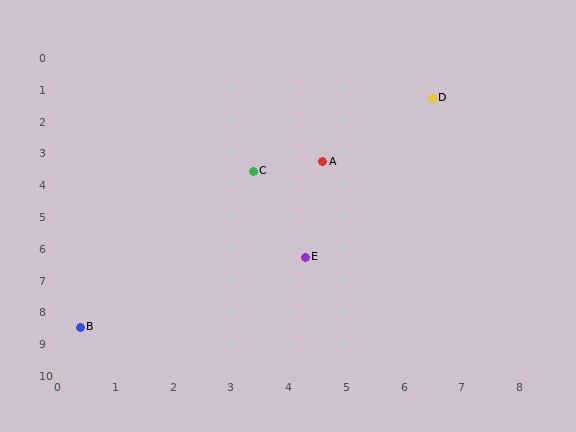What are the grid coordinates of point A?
Point A is at approximately (4.6, 3.3).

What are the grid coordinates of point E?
Point E is at approximately (4.3, 6.3).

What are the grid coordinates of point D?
Point D is at approximately (6.5, 1.3).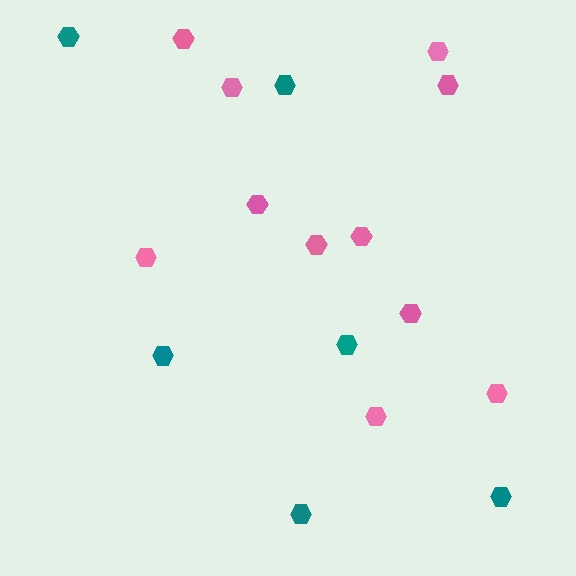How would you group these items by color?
There are 2 groups: one group of teal hexagons (6) and one group of pink hexagons (11).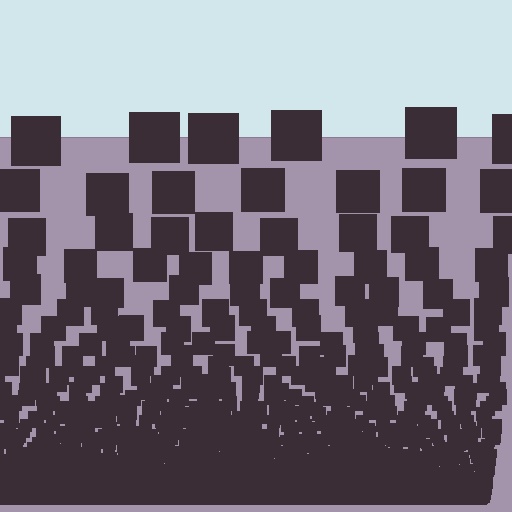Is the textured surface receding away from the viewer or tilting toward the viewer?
The surface appears to tilt toward the viewer. Texture elements get larger and sparser toward the top.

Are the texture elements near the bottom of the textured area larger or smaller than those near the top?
Smaller. The gradient is inverted — elements near the bottom are smaller and denser.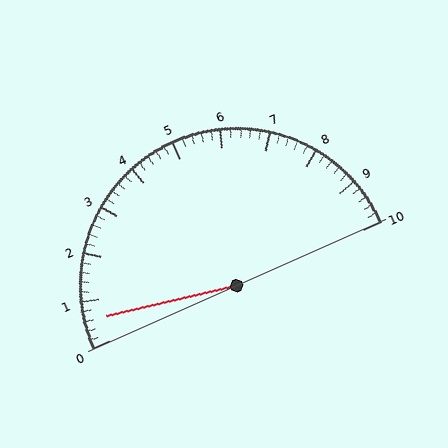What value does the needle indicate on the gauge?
The needle indicates approximately 0.6.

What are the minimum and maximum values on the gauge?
The gauge ranges from 0 to 10.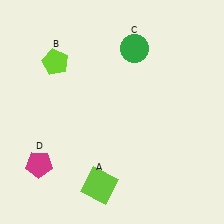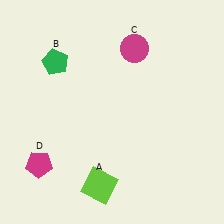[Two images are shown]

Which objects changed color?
B changed from lime to green. C changed from green to magenta.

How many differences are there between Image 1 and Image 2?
There are 2 differences between the two images.